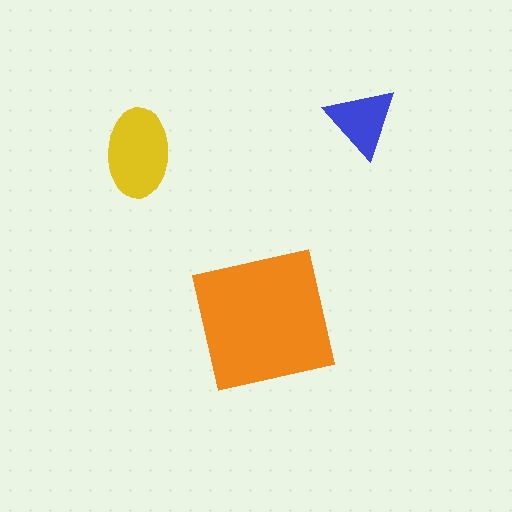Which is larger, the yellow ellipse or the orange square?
The orange square.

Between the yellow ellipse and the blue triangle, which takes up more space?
The yellow ellipse.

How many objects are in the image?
There are 3 objects in the image.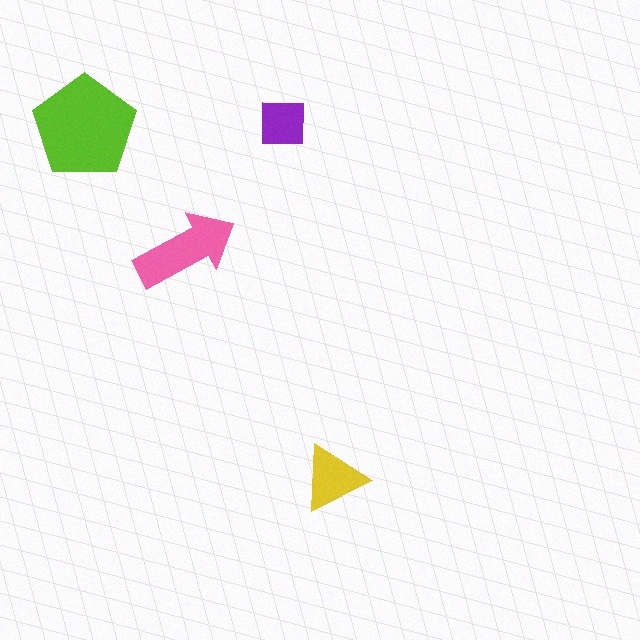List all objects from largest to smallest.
The lime pentagon, the pink arrow, the yellow triangle, the purple square.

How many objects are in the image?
There are 4 objects in the image.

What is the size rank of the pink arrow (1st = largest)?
2nd.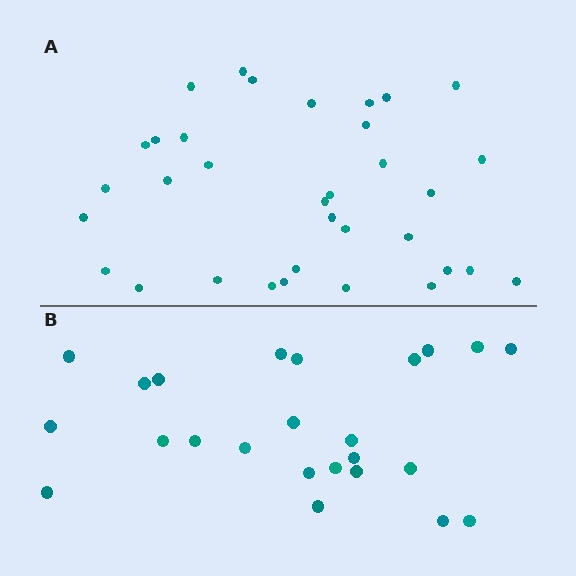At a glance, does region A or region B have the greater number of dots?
Region A (the top region) has more dots.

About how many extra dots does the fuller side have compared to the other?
Region A has roughly 10 or so more dots than region B.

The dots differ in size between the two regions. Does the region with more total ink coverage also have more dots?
No. Region B has more total ink coverage because its dots are larger, but region A actually contains more individual dots. Total area can be misleading — the number of items is what matters here.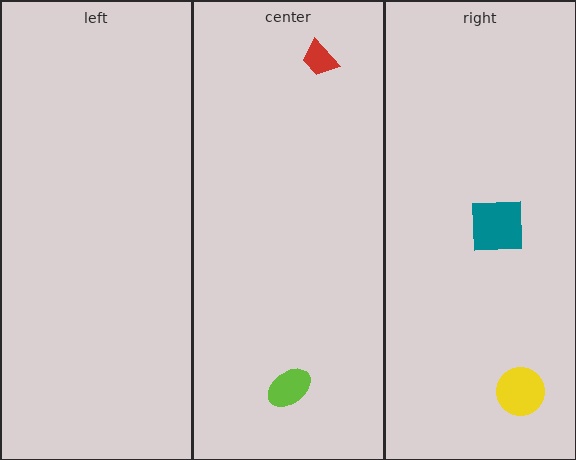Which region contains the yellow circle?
The right region.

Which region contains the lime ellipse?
The center region.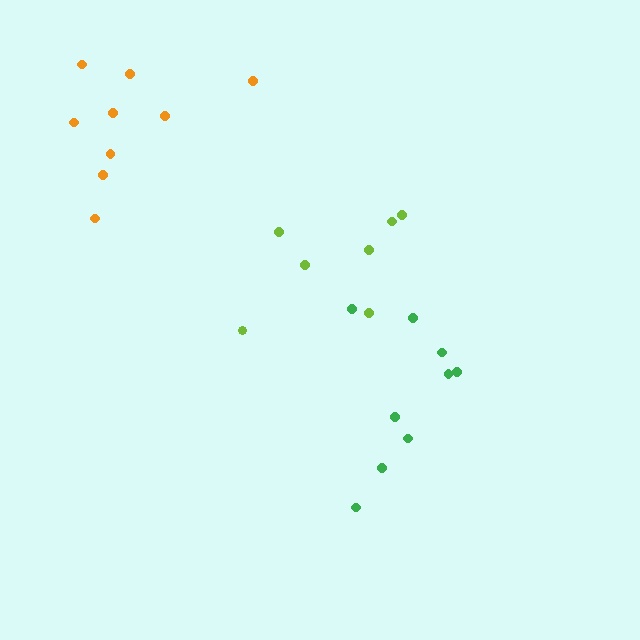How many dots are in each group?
Group 1: 7 dots, Group 2: 9 dots, Group 3: 9 dots (25 total).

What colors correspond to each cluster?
The clusters are colored: lime, green, orange.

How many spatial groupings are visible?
There are 3 spatial groupings.